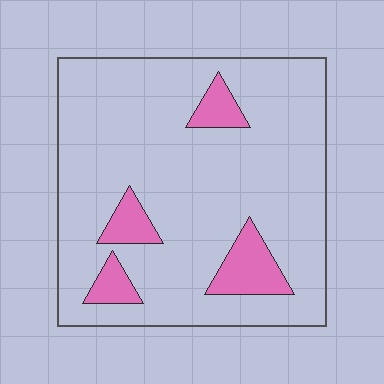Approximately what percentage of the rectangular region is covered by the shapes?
Approximately 15%.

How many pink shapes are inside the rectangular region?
4.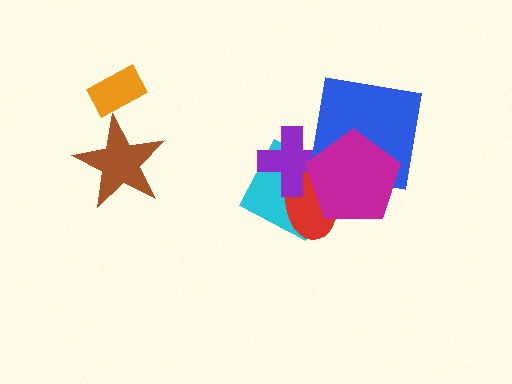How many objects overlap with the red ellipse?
3 objects overlap with the red ellipse.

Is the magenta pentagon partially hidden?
No, no other shape covers it.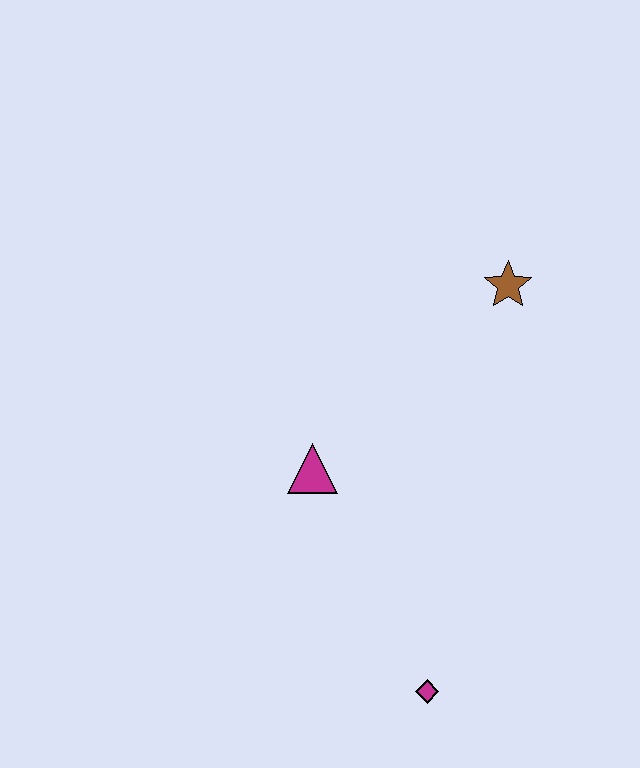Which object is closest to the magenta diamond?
The magenta triangle is closest to the magenta diamond.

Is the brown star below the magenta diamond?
No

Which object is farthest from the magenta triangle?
The brown star is farthest from the magenta triangle.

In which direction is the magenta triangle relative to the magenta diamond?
The magenta triangle is above the magenta diamond.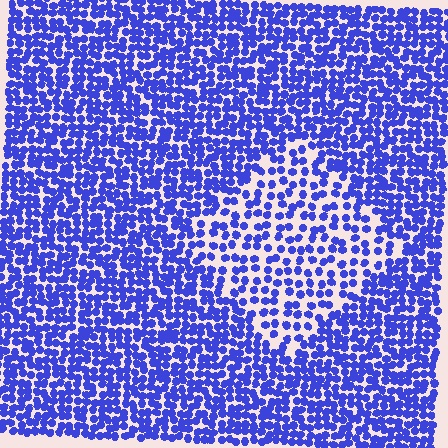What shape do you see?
I see a diamond.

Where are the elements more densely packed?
The elements are more densely packed outside the diamond boundary.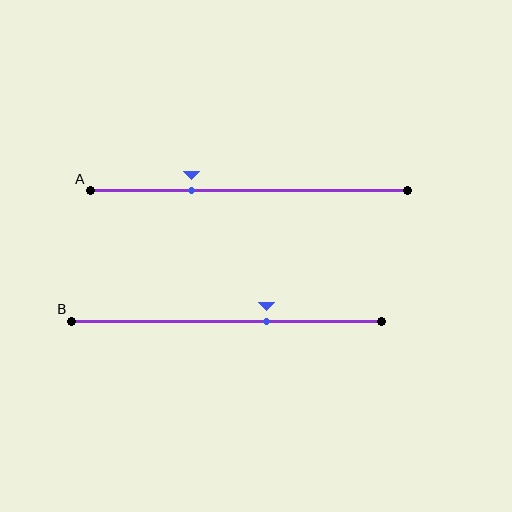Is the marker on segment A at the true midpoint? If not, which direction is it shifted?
No, the marker on segment A is shifted to the left by about 18% of the segment length.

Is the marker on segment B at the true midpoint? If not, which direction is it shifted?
No, the marker on segment B is shifted to the right by about 13% of the segment length.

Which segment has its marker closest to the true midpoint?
Segment B has its marker closest to the true midpoint.